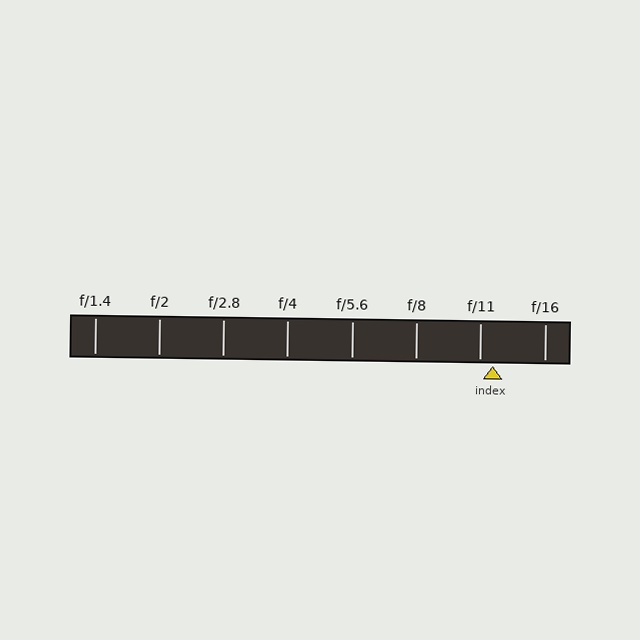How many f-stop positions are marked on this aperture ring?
There are 8 f-stop positions marked.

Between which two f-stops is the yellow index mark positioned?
The index mark is between f/11 and f/16.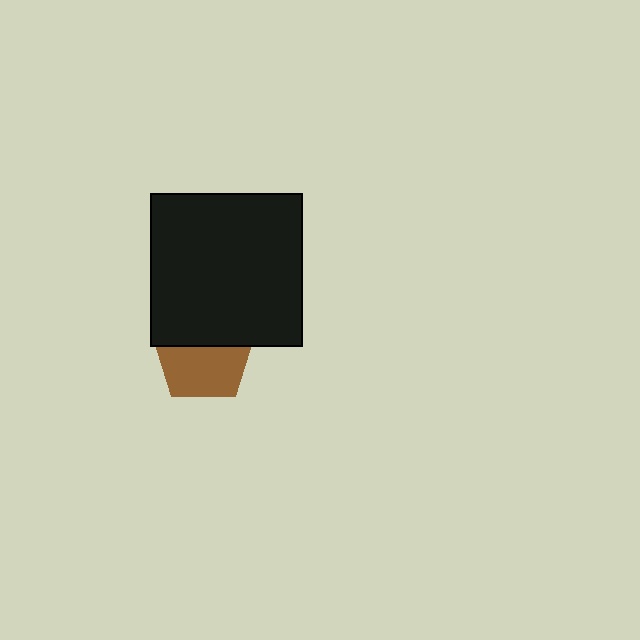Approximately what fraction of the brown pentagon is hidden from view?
Roughly 44% of the brown pentagon is hidden behind the black square.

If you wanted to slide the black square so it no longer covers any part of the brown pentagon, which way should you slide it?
Slide it up — that is the most direct way to separate the two shapes.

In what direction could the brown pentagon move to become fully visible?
The brown pentagon could move down. That would shift it out from behind the black square entirely.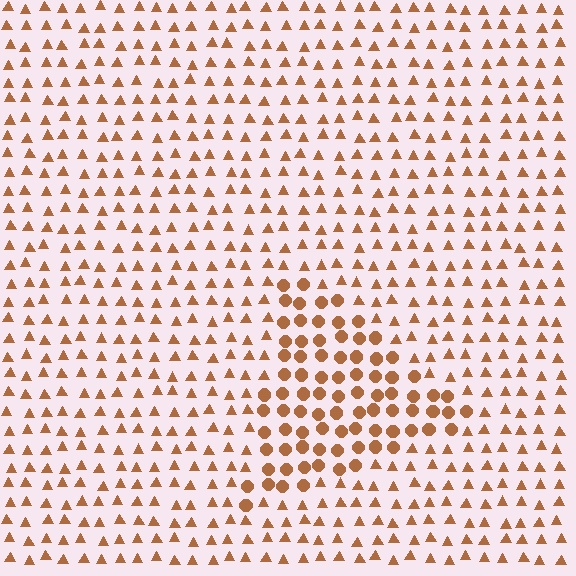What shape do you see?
I see a triangle.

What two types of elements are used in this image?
The image uses circles inside the triangle region and triangles outside it.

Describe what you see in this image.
The image is filled with small brown elements arranged in a uniform grid. A triangle-shaped region contains circles, while the surrounding area contains triangles. The boundary is defined purely by the change in element shape.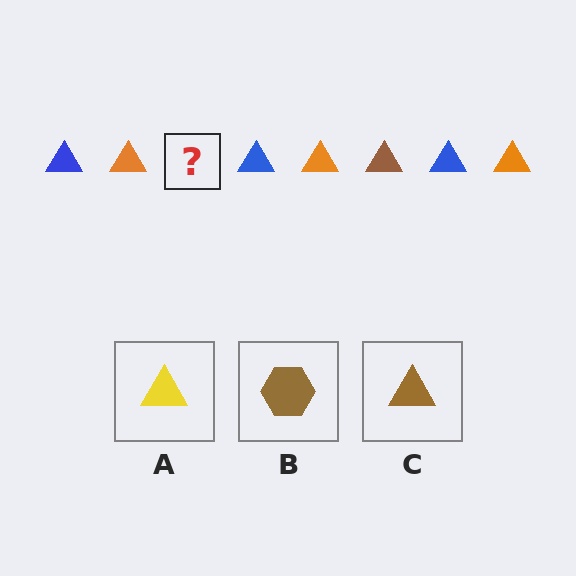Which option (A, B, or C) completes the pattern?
C.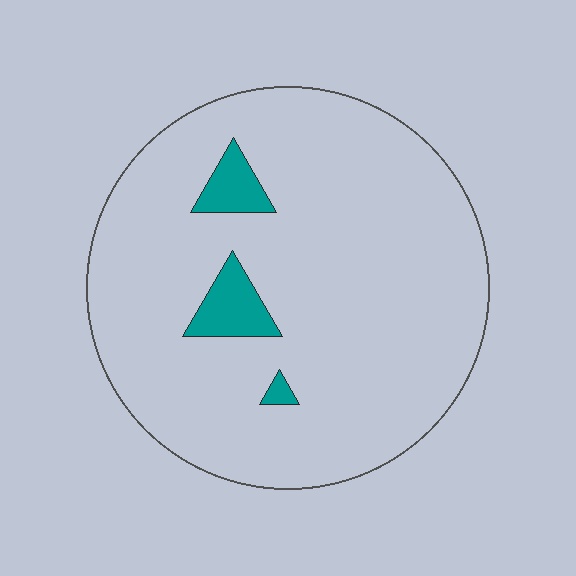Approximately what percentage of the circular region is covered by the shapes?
Approximately 5%.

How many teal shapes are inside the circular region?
3.